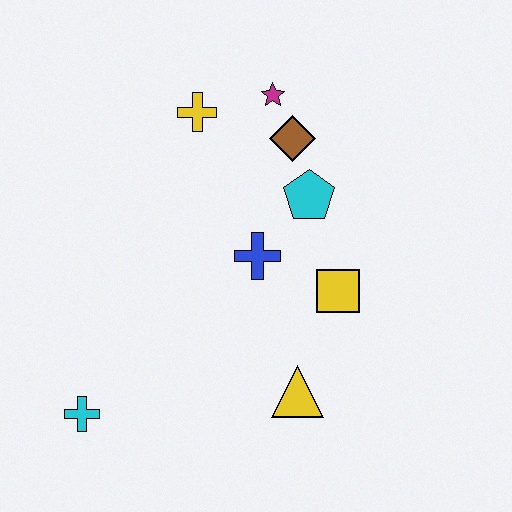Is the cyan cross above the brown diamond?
No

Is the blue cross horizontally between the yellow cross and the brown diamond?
Yes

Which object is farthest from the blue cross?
The cyan cross is farthest from the blue cross.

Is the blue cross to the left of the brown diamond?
Yes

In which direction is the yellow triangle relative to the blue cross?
The yellow triangle is below the blue cross.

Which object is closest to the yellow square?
The blue cross is closest to the yellow square.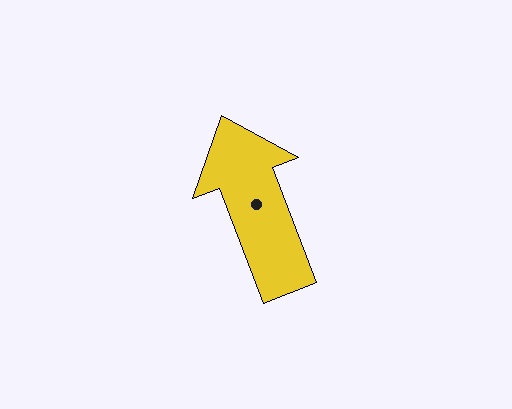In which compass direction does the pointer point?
North.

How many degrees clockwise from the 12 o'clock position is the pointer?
Approximately 339 degrees.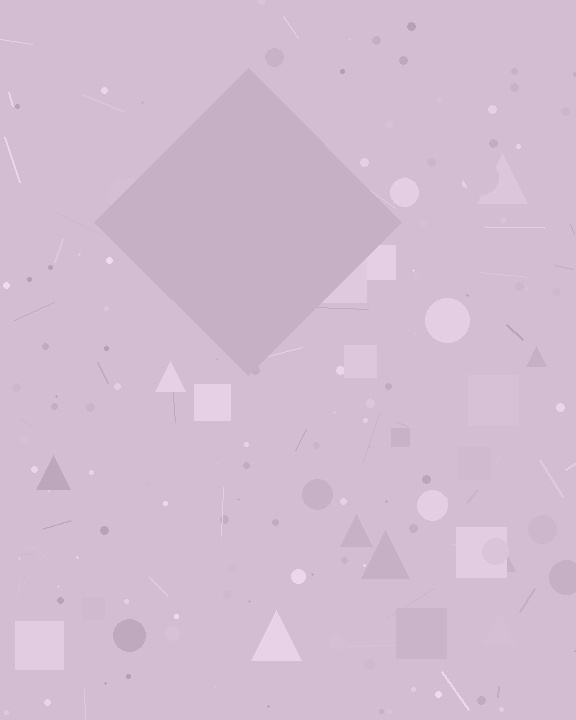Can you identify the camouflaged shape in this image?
The camouflaged shape is a diamond.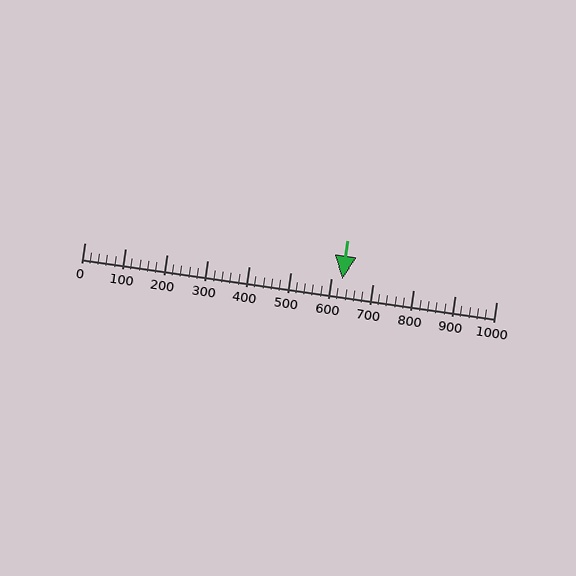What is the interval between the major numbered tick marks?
The major tick marks are spaced 100 units apart.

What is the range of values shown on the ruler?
The ruler shows values from 0 to 1000.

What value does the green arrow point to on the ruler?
The green arrow points to approximately 626.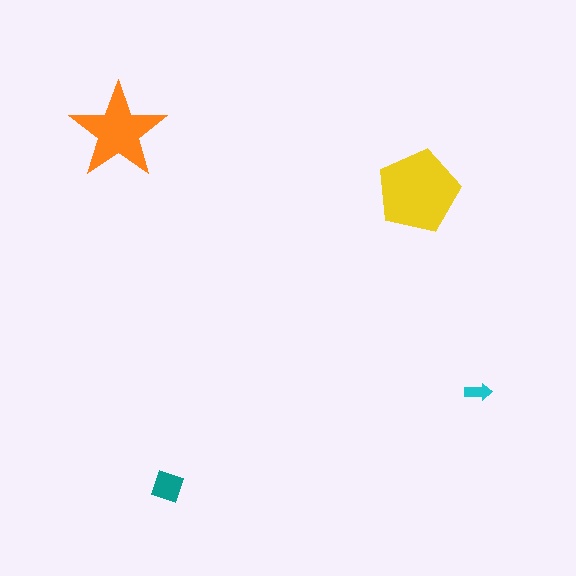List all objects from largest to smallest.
The yellow pentagon, the orange star, the teal square, the cyan arrow.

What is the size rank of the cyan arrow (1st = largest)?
4th.